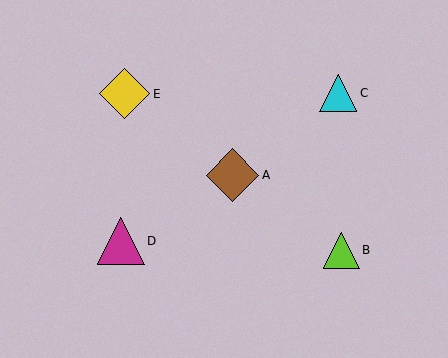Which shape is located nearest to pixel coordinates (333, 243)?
The lime triangle (labeled B) at (341, 250) is nearest to that location.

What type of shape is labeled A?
Shape A is a brown diamond.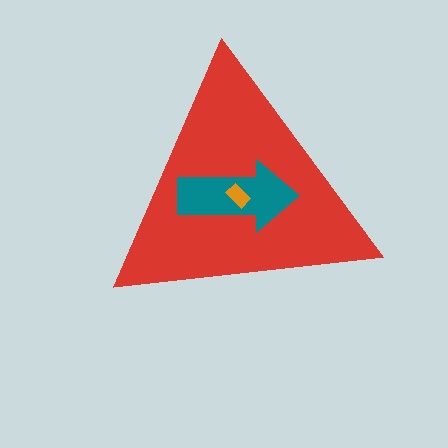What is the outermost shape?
The red triangle.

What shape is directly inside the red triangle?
The teal arrow.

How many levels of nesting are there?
3.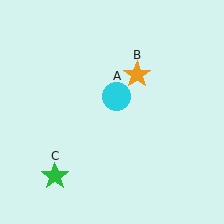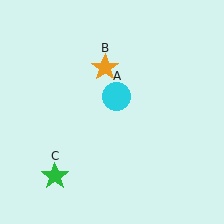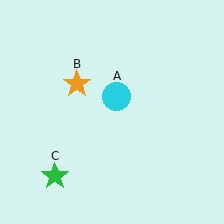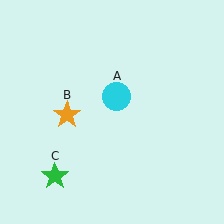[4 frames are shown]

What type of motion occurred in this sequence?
The orange star (object B) rotated counterclockwise around the center of the scene.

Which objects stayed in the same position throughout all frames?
Cyan circle (object A) and green star (object C) remained stationary.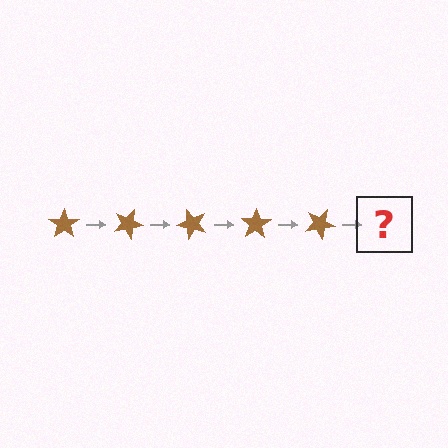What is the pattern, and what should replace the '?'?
The pattern is that the star rotates 25 degrees each step. The '?' should be a brown star rotated 125 degrees.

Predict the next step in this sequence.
The next step is a brown star rotated 125 degrees.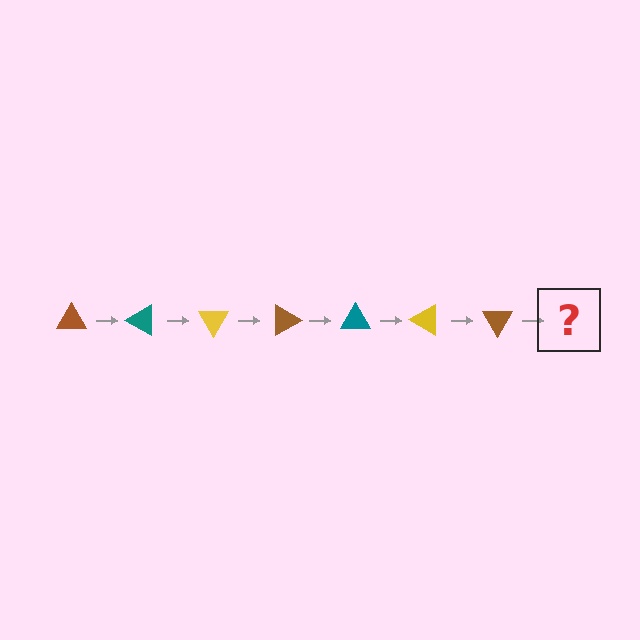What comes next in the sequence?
The next element should be a teal triangle, rotated 210 degrees from the start.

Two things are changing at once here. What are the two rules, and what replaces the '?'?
The two rules are that it rotates 30 degrees each step and the color cycles through brown, teal, and yellow. The '?' should be a teal triangle, rotated 210 degrees from the start.